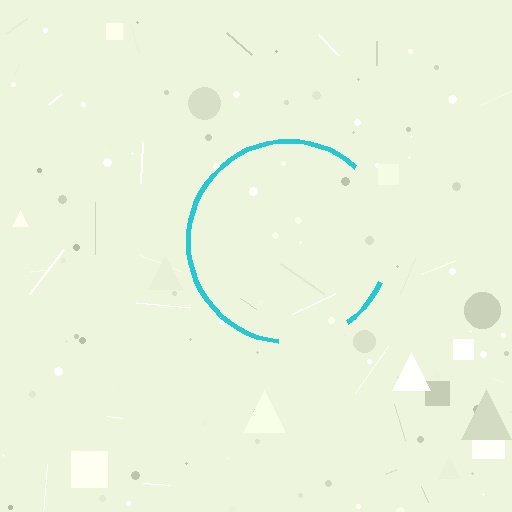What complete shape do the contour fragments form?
The contour fragments form a circle.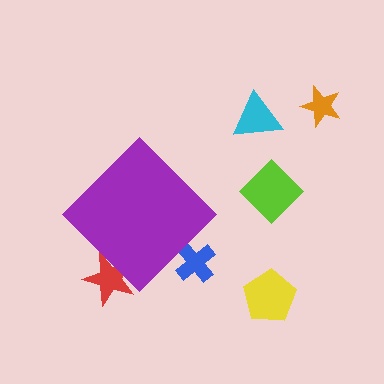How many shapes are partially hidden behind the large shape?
2 shapes are partially hidden.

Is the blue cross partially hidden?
Yes, the blue cross is partially hidden behind the purple diamond.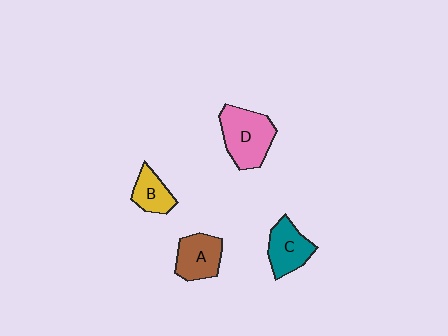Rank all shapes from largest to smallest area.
From largest to smallest: D (pink), C (teal), A (brown), B (yellow).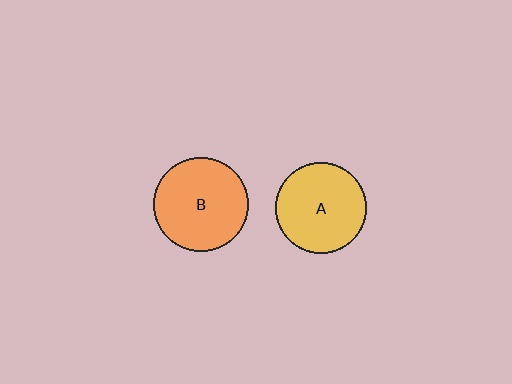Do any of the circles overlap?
No, none of the circles overlap.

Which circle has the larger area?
Circle B (orange).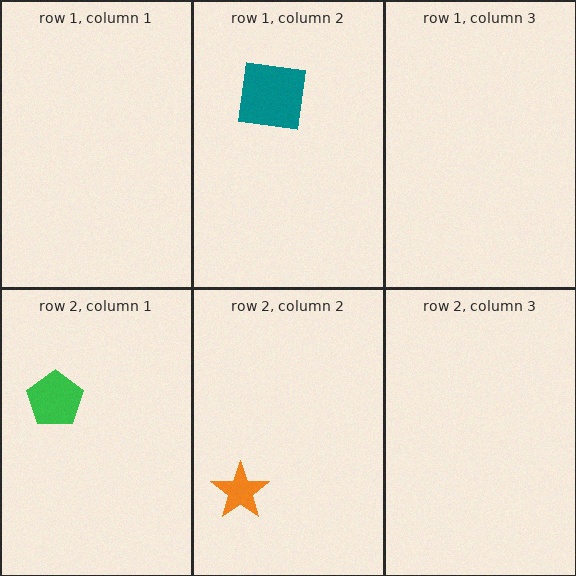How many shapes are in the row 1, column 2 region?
1.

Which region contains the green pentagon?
The row 2, column 1 region.